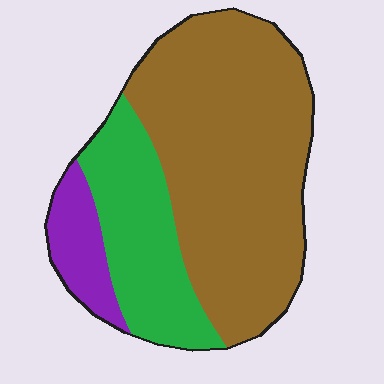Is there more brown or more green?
Brown.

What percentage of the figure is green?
Green takes up about one quarter (1/4) of the figure.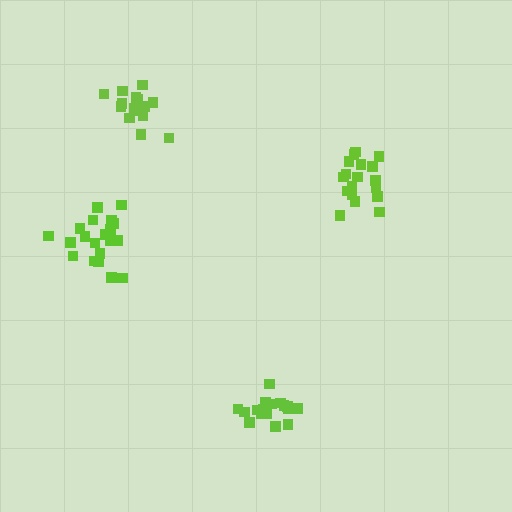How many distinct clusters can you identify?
There are 4 distinct clusters.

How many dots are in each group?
Group 1: 15 dots, Group 2: 18 dots, Group 3: 20 dots, Group 4: 17 dots (70 total).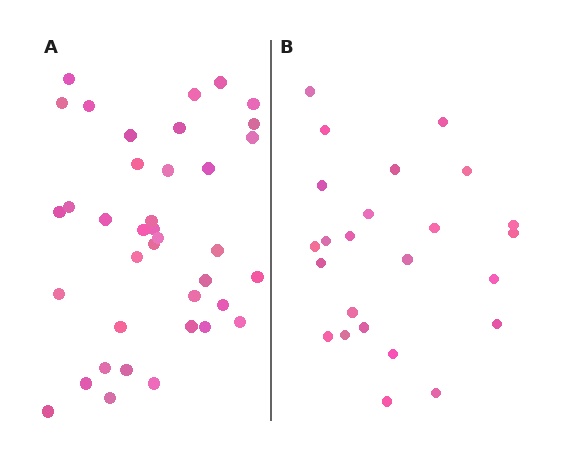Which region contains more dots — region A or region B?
Region A (the left region) has more dots.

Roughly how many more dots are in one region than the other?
Region A has approximately 15 more dots than region B.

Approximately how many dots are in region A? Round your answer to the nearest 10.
About 40 dots. (The exact count is 38, which rounds to 40.)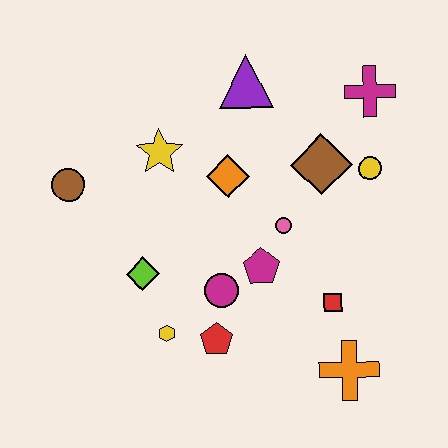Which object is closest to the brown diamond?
The yellow circle is closest to the brown diamond.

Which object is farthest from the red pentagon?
The magenta cross is farthest from the red pentagon.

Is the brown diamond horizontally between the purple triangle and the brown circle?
No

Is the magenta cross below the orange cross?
No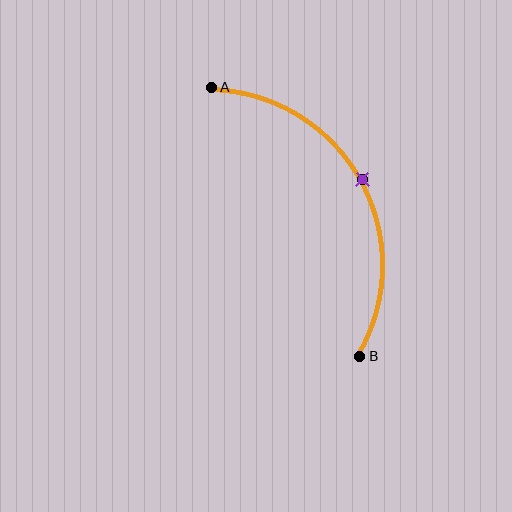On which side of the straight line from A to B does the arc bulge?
The arc bulges to the right of the straight line connecting A and B.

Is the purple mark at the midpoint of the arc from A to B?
Yes. The purple mark lies on the arc at equal arc-length from both A and B — it is the arc midpoint.